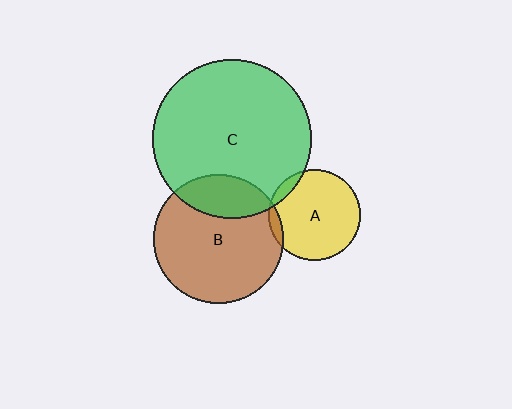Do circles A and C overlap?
Yes.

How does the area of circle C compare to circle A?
Approximately 3.0 times.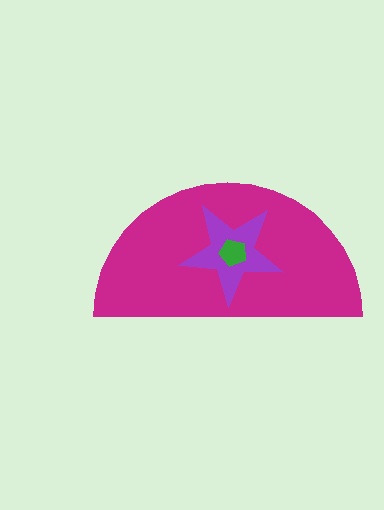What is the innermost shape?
The green pentagon.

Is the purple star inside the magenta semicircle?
Yes.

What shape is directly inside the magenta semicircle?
The purple star.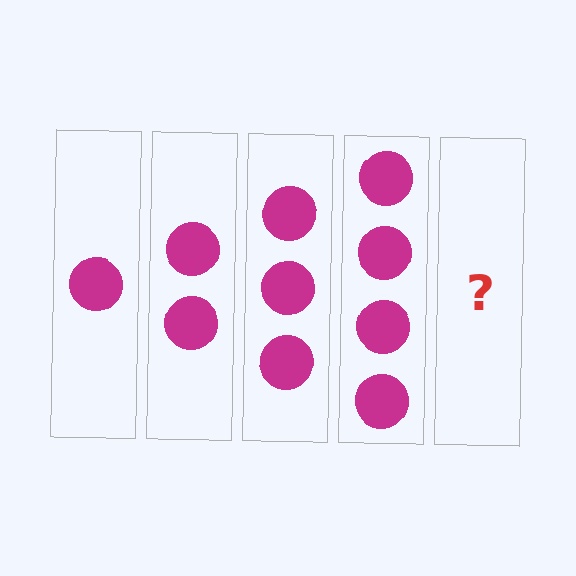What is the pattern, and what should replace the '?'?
The pattern is that each step adds one more circle. The '?' should be 5 circles.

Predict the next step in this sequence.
The next step is 5 circles.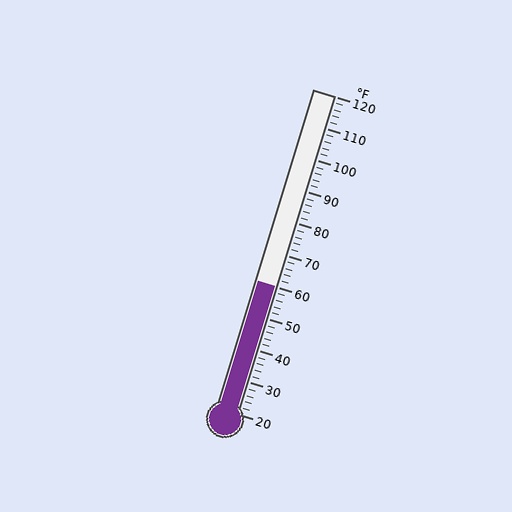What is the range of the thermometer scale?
The thermometer scale ranges from 20°F to 120°F.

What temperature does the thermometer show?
The thermometer shows approximately 60°F.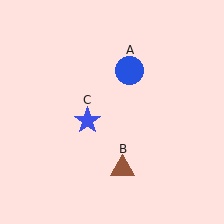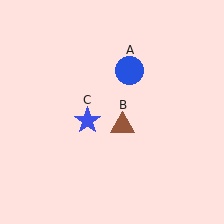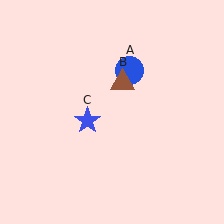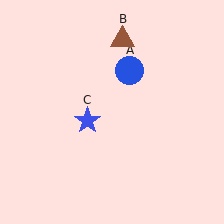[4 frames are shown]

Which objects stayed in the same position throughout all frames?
Blue circle (object A) and blue star (object C) remained stationary.